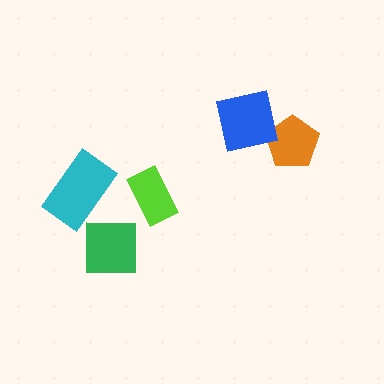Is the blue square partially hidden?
No, no other shape covers it.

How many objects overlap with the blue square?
1 object overlaps with the blue square.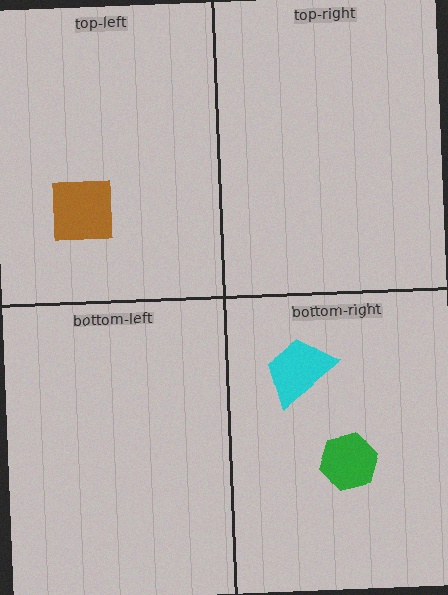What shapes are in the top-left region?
The brown square.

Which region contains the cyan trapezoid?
The bottom-right region.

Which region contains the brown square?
The top-left region.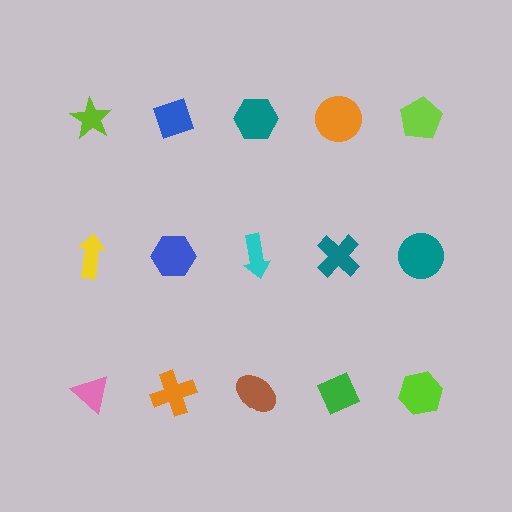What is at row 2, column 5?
A teal circle.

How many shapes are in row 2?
5 shapes.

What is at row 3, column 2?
An orange cross.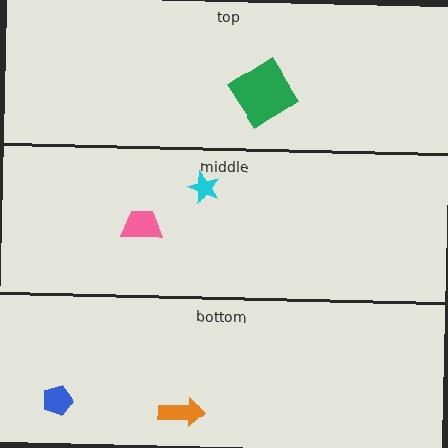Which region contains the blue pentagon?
The bottom region.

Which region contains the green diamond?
The top region.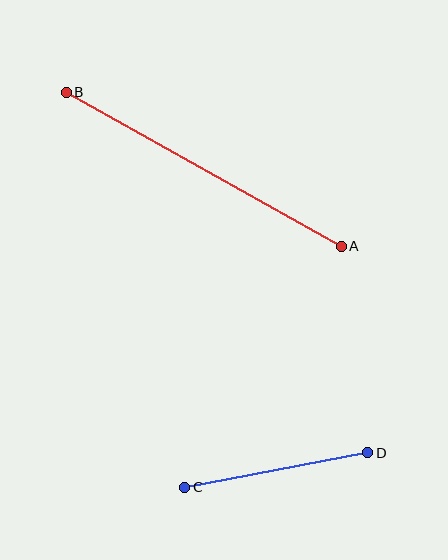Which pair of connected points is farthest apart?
Points A and B are farthest apart.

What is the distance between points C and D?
The distance is approximately 186 pixels.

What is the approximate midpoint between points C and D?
The midpoint is at approximately (276, 470) pixels.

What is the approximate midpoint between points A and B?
The midpoint is at approximately (204, 169) pixels.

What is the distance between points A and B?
The distance is approximately 315 pixels.